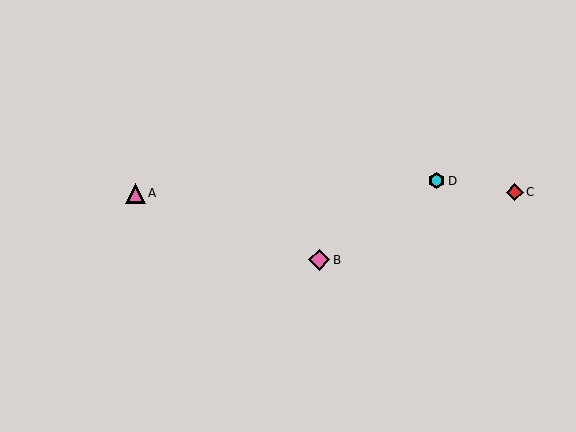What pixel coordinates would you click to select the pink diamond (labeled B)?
Click at (319, 260) to select the pink diamond B.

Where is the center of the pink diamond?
The center of the pink diamond is at (319, 260).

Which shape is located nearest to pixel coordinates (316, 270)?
The pink diamond (labeled B) at (319, 260) is nearest to that location.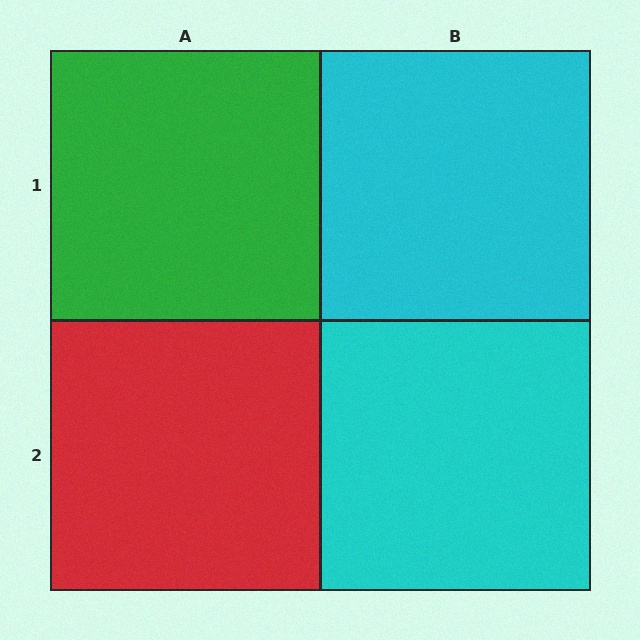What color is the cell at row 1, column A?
Green.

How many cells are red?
1 cell is red.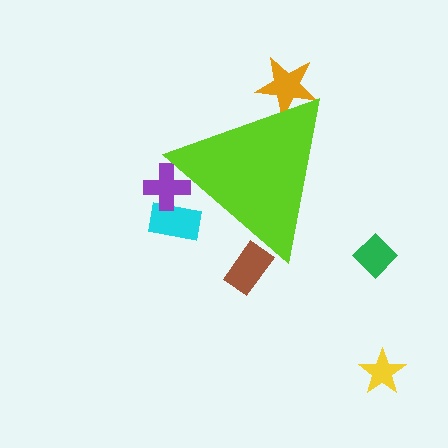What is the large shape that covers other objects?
A lime triangle.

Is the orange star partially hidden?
Yes, the orange star is partially hidden behind the lime triangle.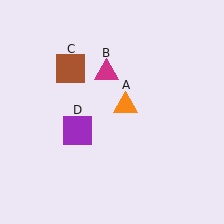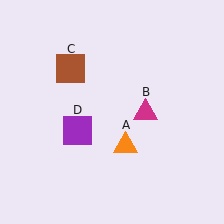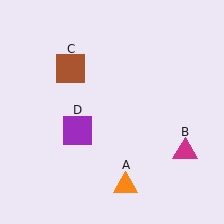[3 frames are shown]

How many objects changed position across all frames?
2 objects changed position: orange triangle (object A), magenta triangle (object B).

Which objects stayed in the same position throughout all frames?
Brown square (object C) and purple square (object D) remained stationary.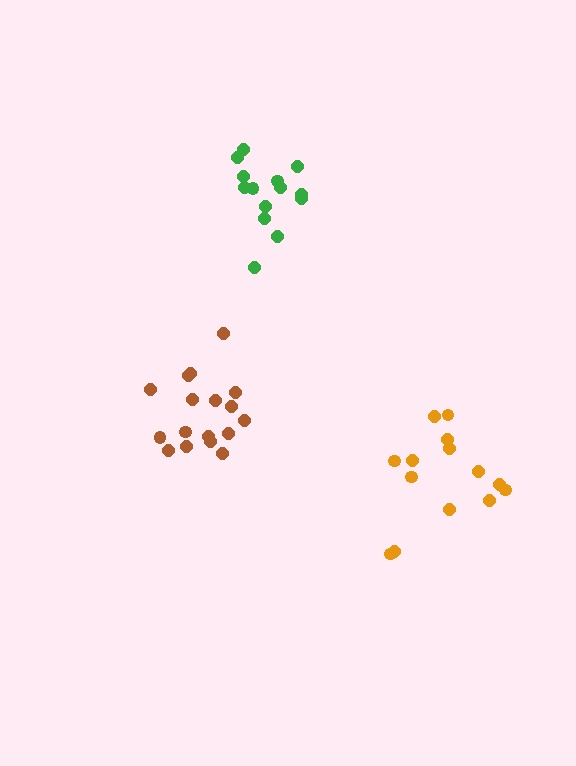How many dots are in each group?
Group 1: 14 dots, Group 2: 14 dots, Group 3: 17 dots (45 total).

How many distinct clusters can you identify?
There are 3 distinct clusters.